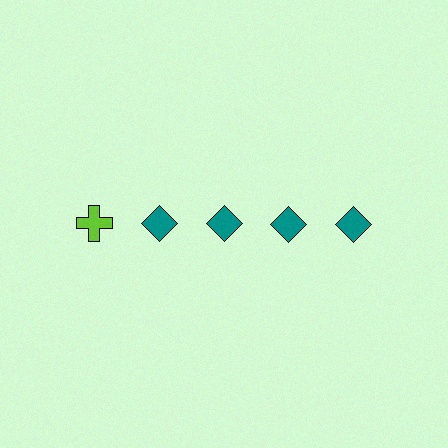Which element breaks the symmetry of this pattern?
The lime cross in the top row, leftmost column breaks the symmetry. All other shapes are teal diamonds.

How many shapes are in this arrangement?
There are 5 shapes arranged in a grid pattern.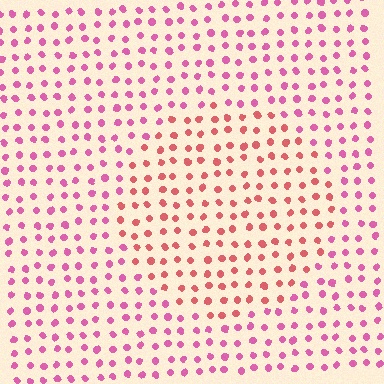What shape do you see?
I see a circle.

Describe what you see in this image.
The image is filled with small pink elements in a uniform arrangement. A circle-shaped region is visible where the elements are tinted to a slightly different hue, forming a subtle color boundary.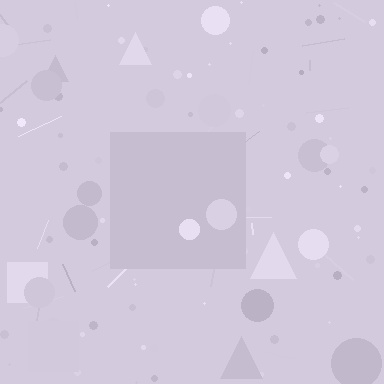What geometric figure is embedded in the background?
A square is embedded in the background.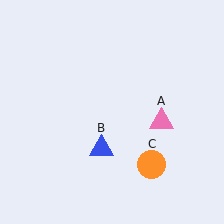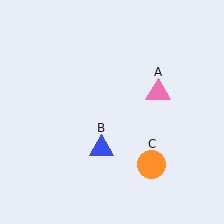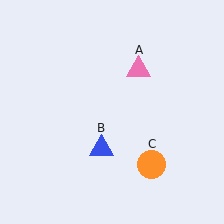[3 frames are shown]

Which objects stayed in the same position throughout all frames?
Blue triangle (object B) and orange circle (object C) remained stationary.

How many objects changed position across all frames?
1 object changed position: pink triangle (object A).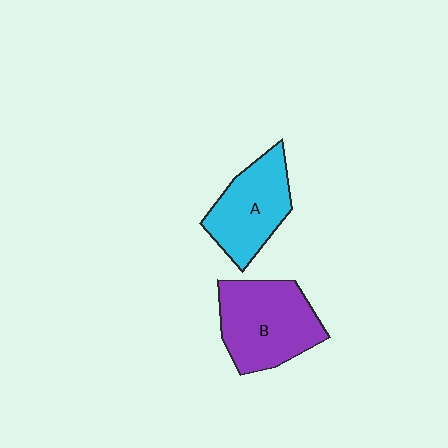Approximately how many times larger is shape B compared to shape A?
Approximately 1.2 times.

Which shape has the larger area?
Shape B (purple).